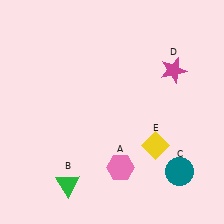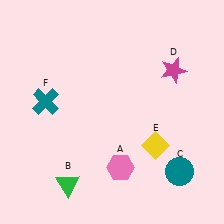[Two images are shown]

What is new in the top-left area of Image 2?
A teal cross (F) was added in the top-left area of Image 2.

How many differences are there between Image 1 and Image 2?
There is 1 difference between the two images.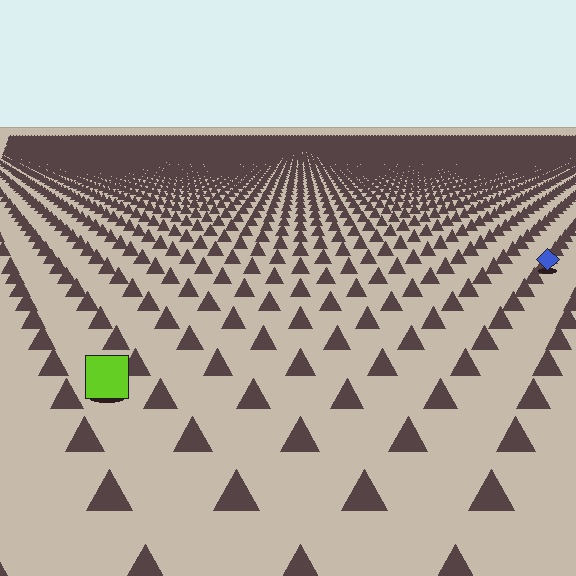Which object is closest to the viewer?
The lime square is closest. The texture marks near it are larger and more spread out.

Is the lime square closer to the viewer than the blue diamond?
Yes. The lime square is closer — you can tell from the texture gradient: the ground texture is coarser near it.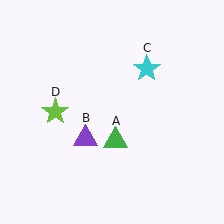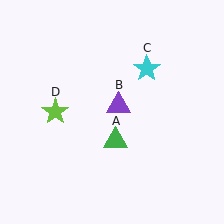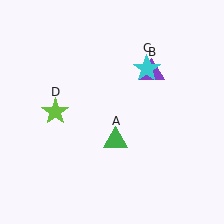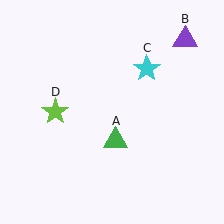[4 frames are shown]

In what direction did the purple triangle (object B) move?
The purple triangle (object B) moved up and to the right.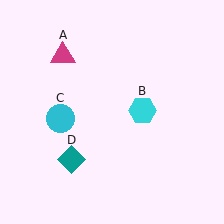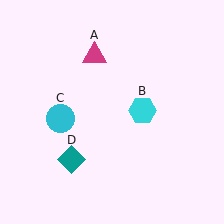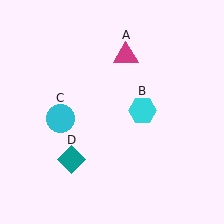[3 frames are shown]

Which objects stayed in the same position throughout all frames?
Cyan hexagon (object B) and cyan circle (object C) and teal diamond (object D) remained stationary.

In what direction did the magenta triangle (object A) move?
The magenta triangle (object A) moved right.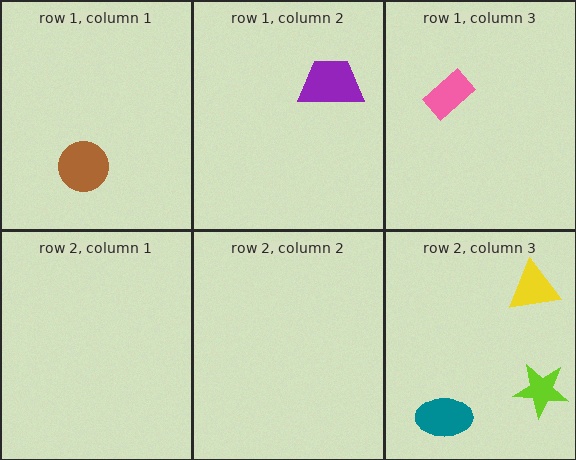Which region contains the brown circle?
The row 1, column 1 region.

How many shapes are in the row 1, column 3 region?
1.